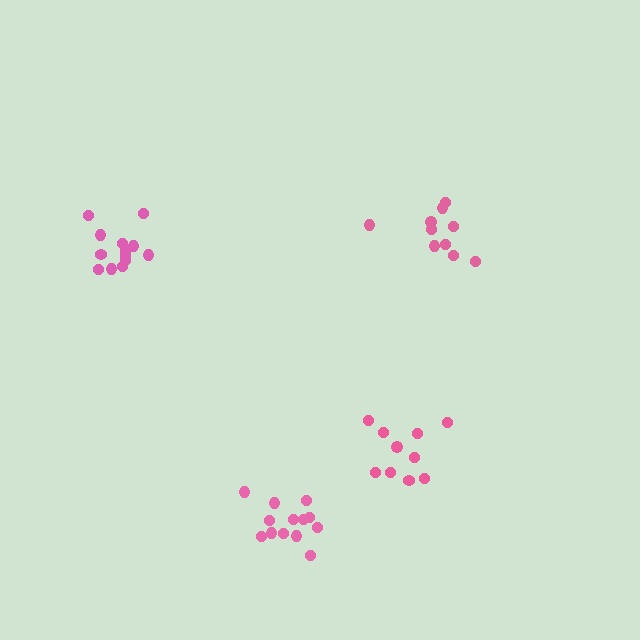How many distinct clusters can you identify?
There are 4 distinct clusters.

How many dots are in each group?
Group 1: 13 dots, Group 2: 10 dots, Group 3: 13 dots, Group 4: 10 dots (46 total).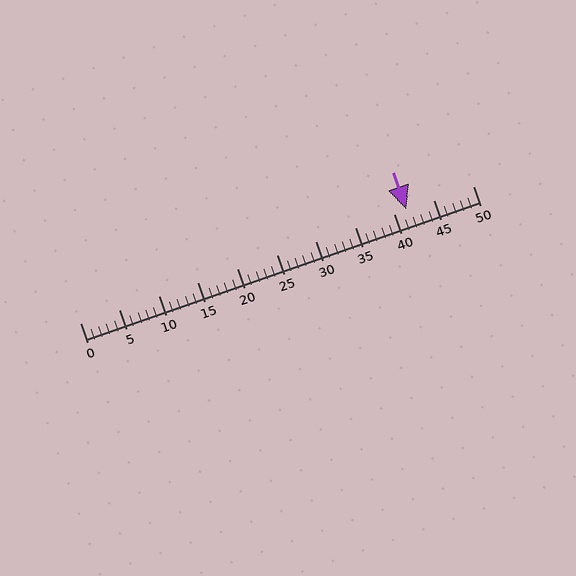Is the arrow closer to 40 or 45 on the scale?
The arrow is closer to 40.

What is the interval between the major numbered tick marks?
The major tick marks are spaced 5 units apart.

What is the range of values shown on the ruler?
The ruler shows values from 0 to 50.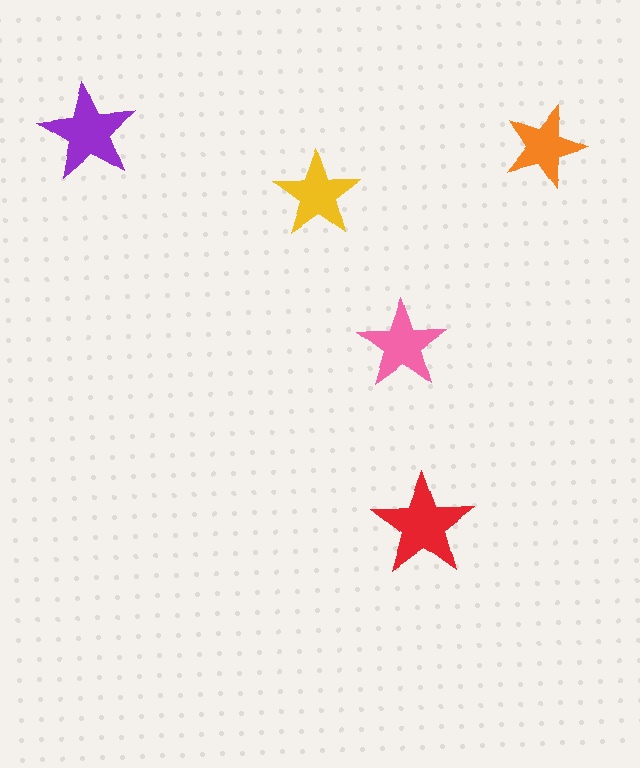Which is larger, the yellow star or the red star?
The red one.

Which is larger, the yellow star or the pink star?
The pink one.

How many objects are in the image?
There are 5 objects in the image.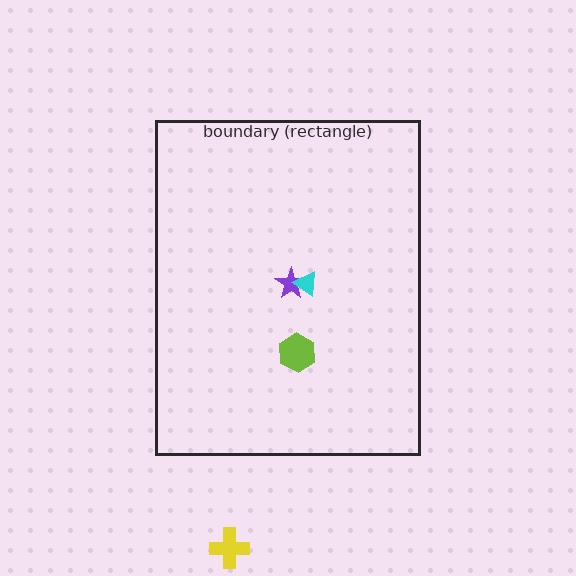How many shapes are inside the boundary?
3 inside, 1 outside.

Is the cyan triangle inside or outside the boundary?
Inside.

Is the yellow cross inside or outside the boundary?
Outside.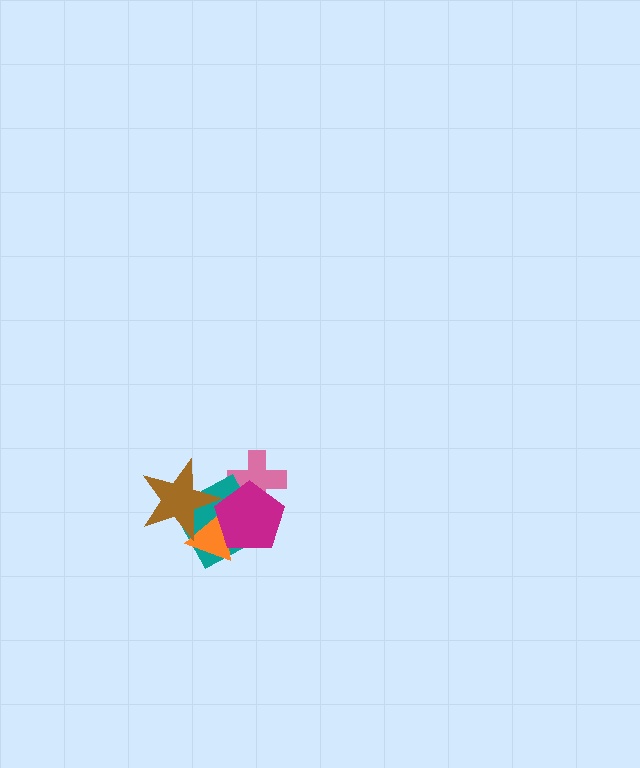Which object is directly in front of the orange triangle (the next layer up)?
The brown star is directly in front of the orange triangle.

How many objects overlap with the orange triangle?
3 objects overlap with the orange triangle.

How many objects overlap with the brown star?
2 objects overlap with the brown star.